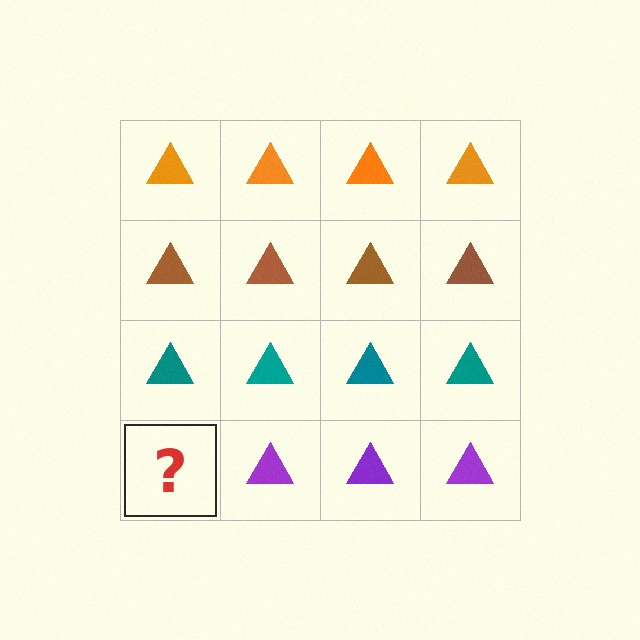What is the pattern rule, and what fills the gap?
The rule is that each row has a consistent color. The gap should be filled with a purple triangle.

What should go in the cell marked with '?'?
The missing cell should contain a purple triangle.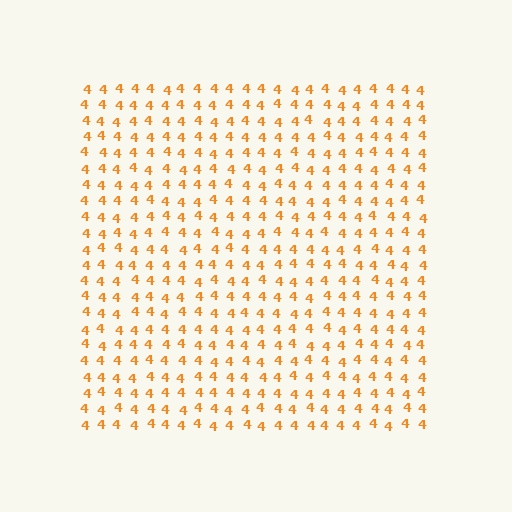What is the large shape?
The large shape is a square.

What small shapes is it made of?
It is made of small digit 4's.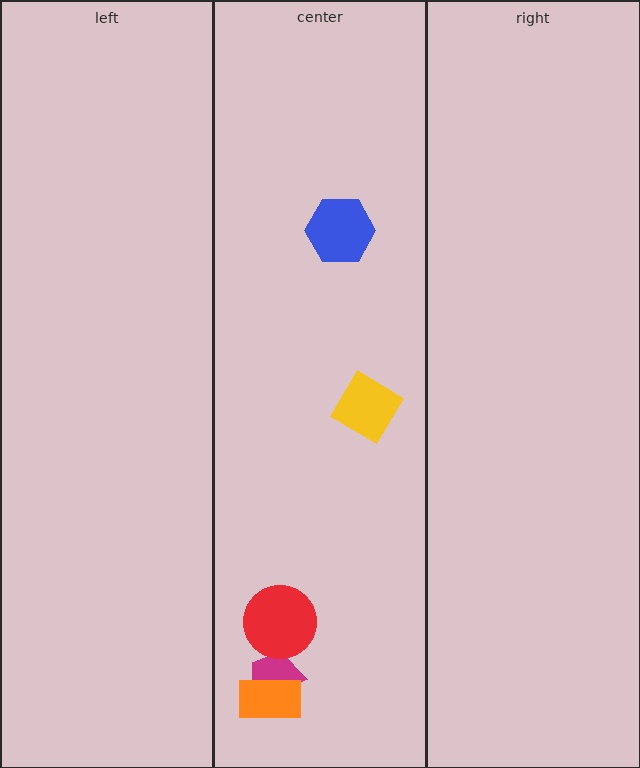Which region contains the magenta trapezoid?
The center region.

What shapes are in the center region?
The yellow diamond, the magenta trapezoid, the blue hexagon, the red circle, the orange rectangle.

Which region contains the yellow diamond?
The center region.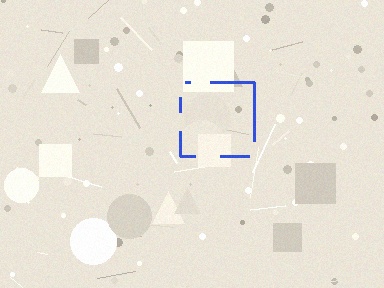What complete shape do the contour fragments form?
The contour fragments form a square.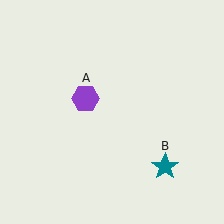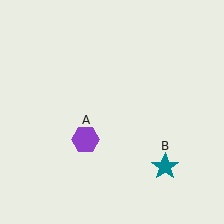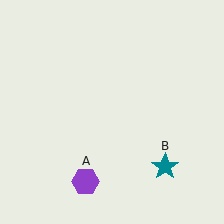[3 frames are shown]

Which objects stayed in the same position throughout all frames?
Teal star (object B) remained stationary.